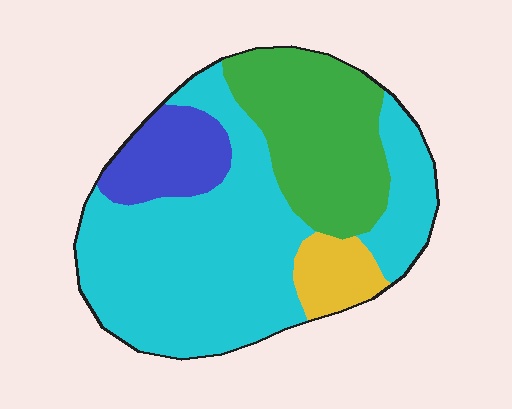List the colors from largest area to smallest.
From largest to smallest: cyan, green, blue, yellow.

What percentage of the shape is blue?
Blue covers around 10% of the shape.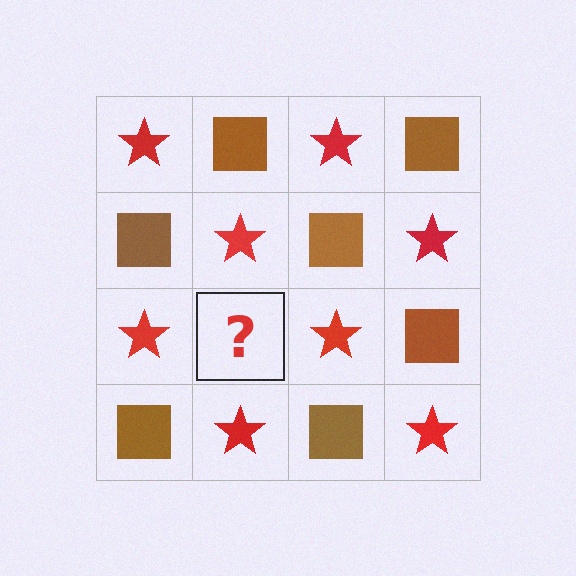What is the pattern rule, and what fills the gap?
The rule is that it alternates red star and brown square in a checkerboard pattern. The gap should be filled with a brown square.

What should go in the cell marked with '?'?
The missing cell should contain a brown square.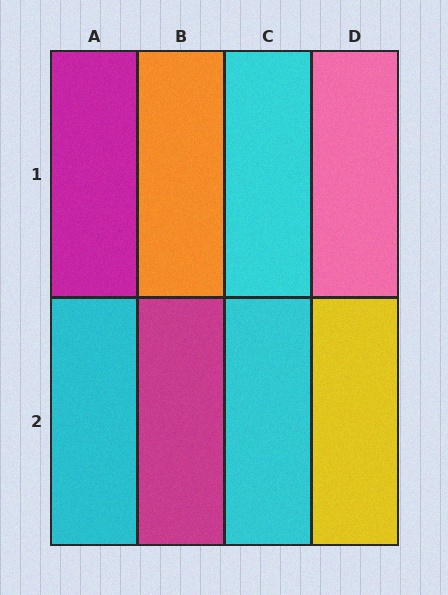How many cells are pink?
1 cell is pink.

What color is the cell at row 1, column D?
Pink.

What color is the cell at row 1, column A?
Magenta.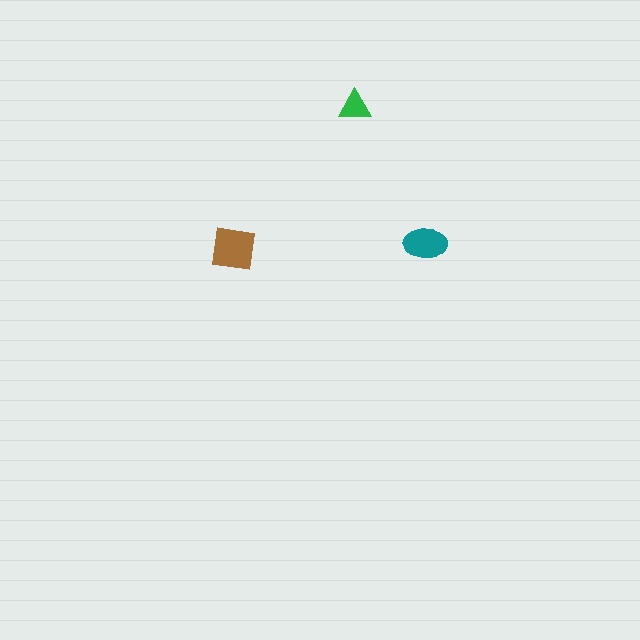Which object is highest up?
The green triangle is topmost.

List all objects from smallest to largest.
The green triangle, the teal ellipse, the brown square.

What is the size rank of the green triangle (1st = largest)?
3rd.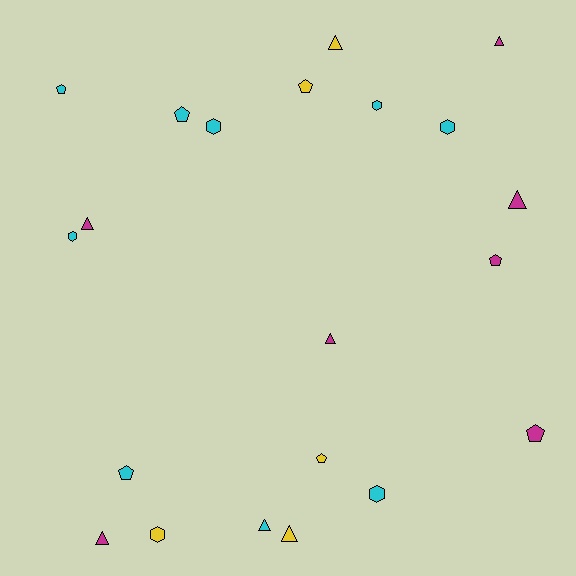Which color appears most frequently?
Cyan, with 9 objects.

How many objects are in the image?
There are 21 objects.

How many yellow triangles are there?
There are 2 yellow triangles.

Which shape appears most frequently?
Triangle, with 8 objects.